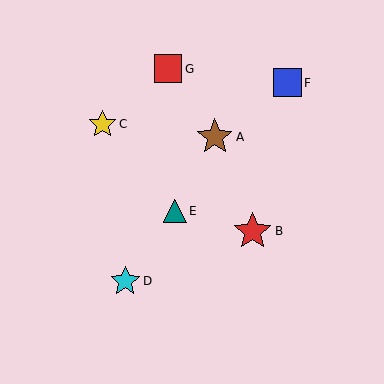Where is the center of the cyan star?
The center of the cyan star is at (125, 281).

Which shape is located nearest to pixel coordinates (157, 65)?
The red square (labeled G) at (168, 69) is nearest to that location.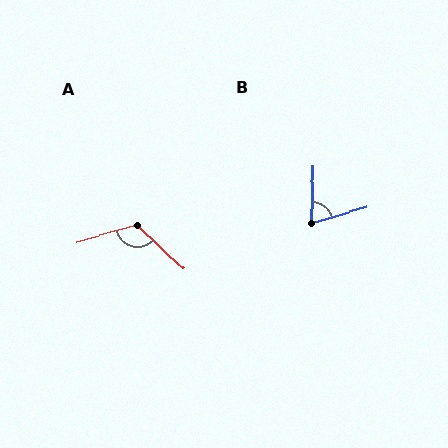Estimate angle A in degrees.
Approximately 121 degrees.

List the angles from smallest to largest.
B (71°), A (121°).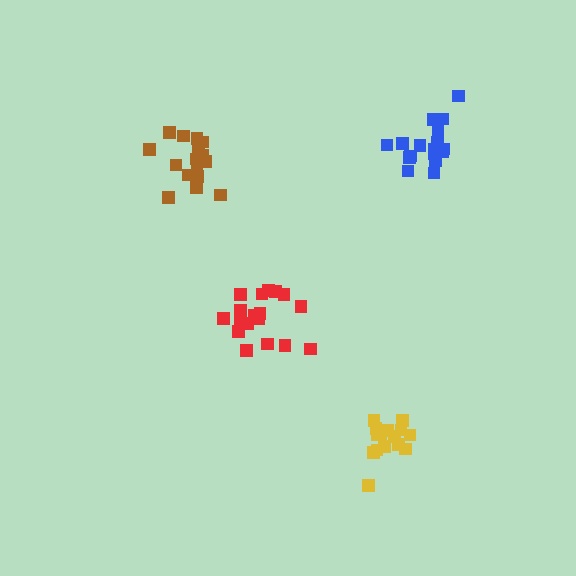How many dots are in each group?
Group 1: 18 dots, Group 2: 18 dots, Group 3: 15 dots, Group 4: 17 dots (68 total).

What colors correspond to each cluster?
The clusters are colored: blue, red, yellow, brown.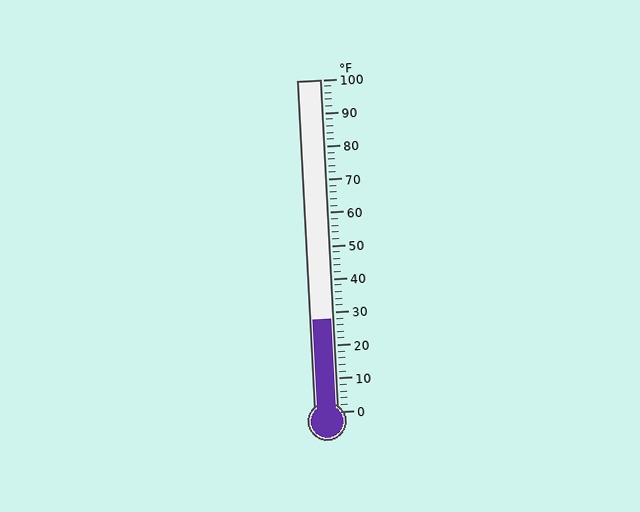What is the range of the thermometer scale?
The thermometer scale ranges from 0°F to 100°F.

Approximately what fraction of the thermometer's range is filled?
The thermometer is filled to approximately 30% of its range.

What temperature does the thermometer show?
The thermometer shows approximately 28°F.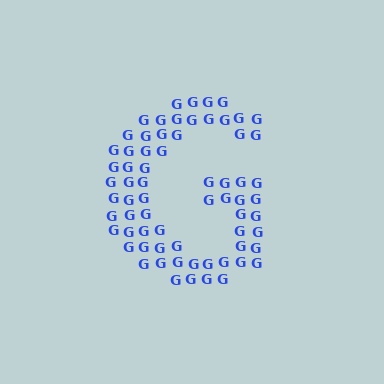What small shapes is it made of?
It is made of small letter G's.